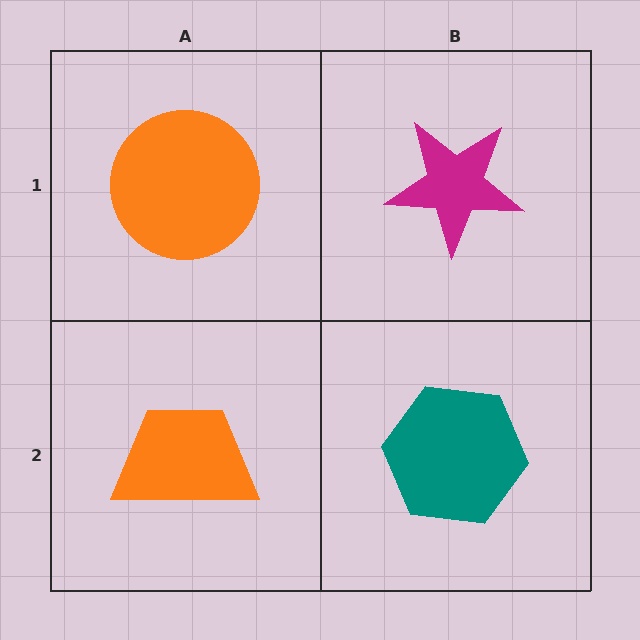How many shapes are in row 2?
2 shapes.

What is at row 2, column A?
An orange trapezoid.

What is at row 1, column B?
A magenta star.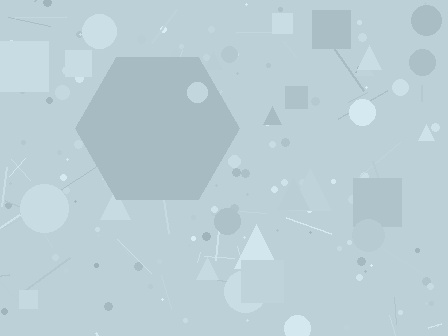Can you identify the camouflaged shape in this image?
The camouflaged shape is a hexagon.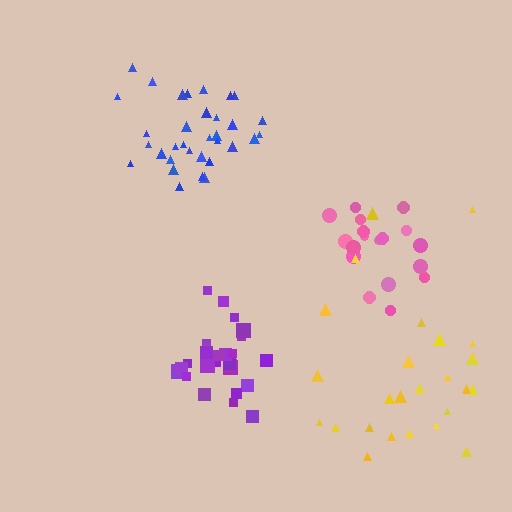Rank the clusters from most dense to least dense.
purple, pink, blue, yellow.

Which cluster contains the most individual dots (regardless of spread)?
Blue (33).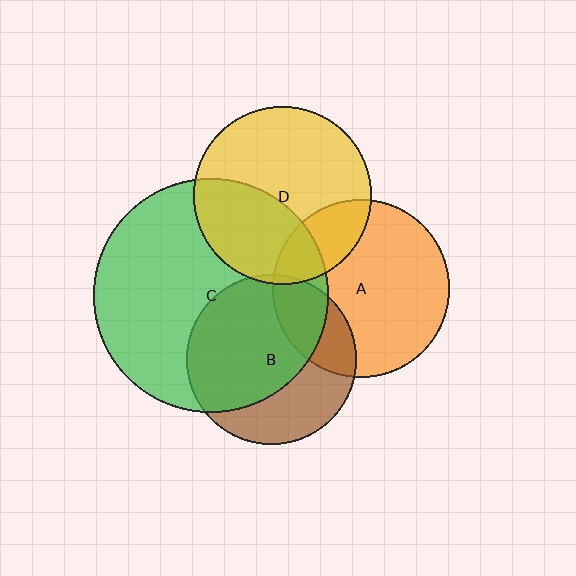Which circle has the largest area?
Circle C (green).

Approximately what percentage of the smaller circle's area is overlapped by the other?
Approximately 65%.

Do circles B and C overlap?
Yes.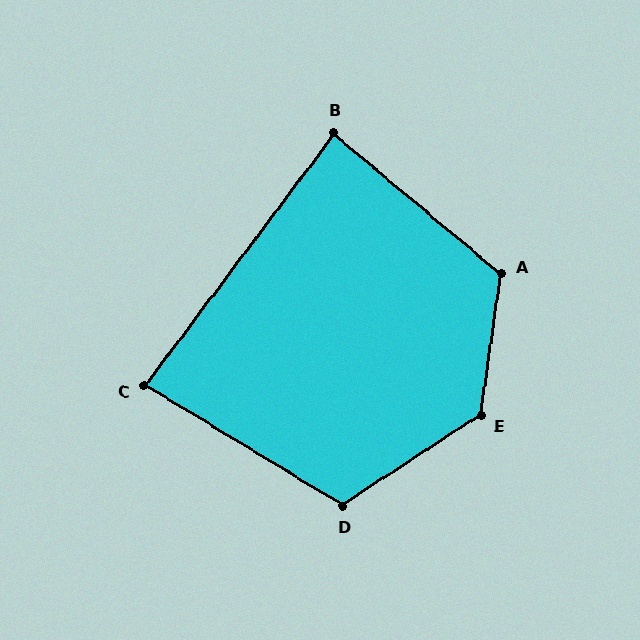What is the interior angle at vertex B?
Approximately 87 degrees (approximately right).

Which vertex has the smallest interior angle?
C, at approximately 85 degrees.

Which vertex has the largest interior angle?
E, at approximately 131 degrees.